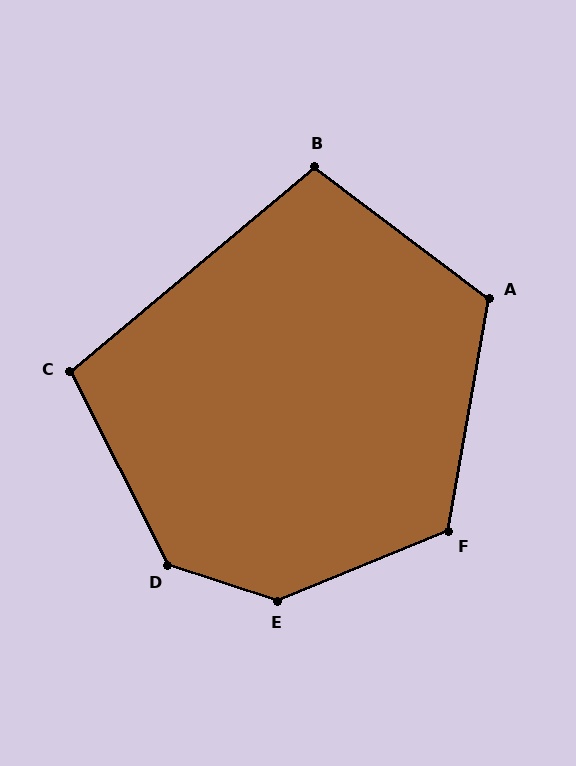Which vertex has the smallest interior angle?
B, at approximately 103 degrees.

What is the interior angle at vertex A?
Approximately 117 degrees (obtuse).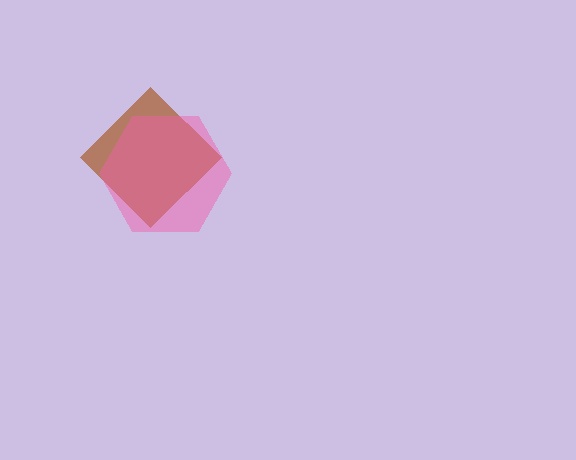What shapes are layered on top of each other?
The layered shapes are: a brown diamond, a pink hexagon.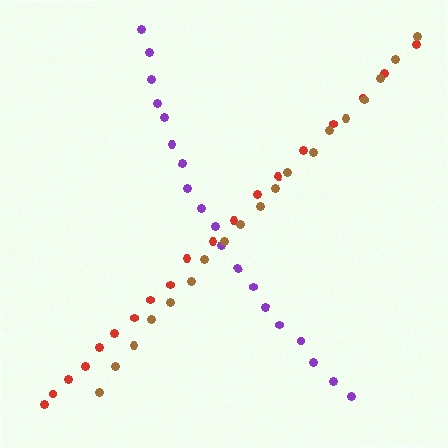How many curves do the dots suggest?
There are 3 distinct paths.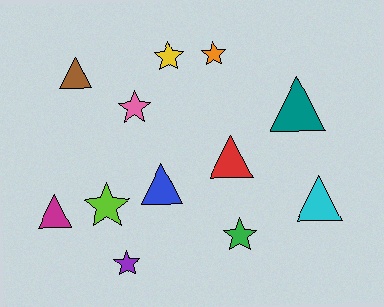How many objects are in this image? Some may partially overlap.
There are 12 objects.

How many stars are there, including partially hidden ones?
There are 6 stars.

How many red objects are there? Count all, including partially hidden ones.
There is 1 red object.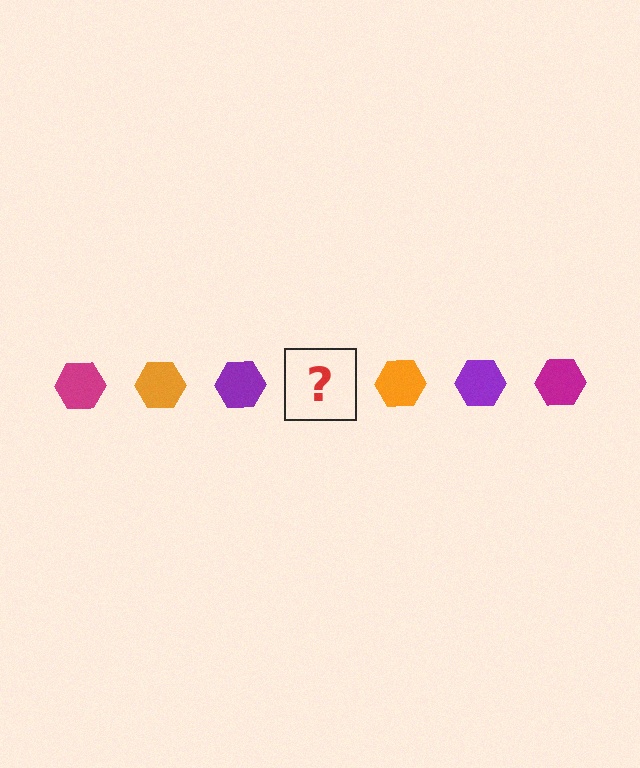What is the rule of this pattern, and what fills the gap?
The rule is that the pattern cycles through magenta, orange, purple hexagons. The gap should be filled with a magenta hexagon.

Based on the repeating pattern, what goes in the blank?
The blank should be a magenta hexagon.